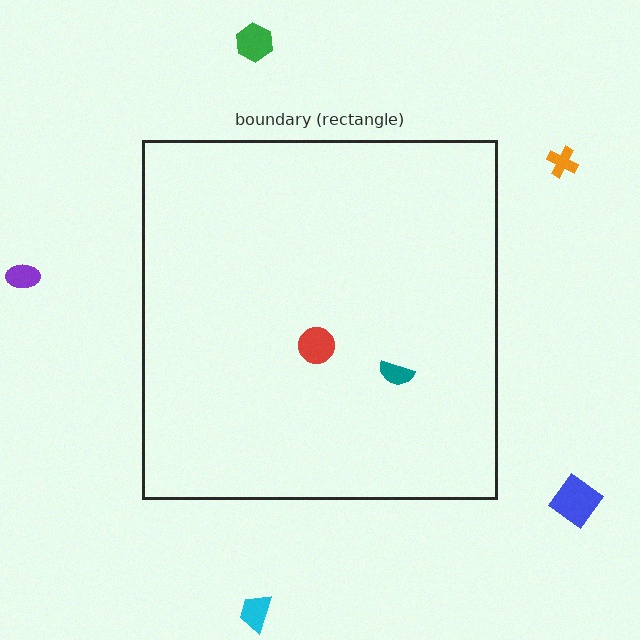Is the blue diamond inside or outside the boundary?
Outside.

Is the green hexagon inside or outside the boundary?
Outside.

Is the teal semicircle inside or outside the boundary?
Inside.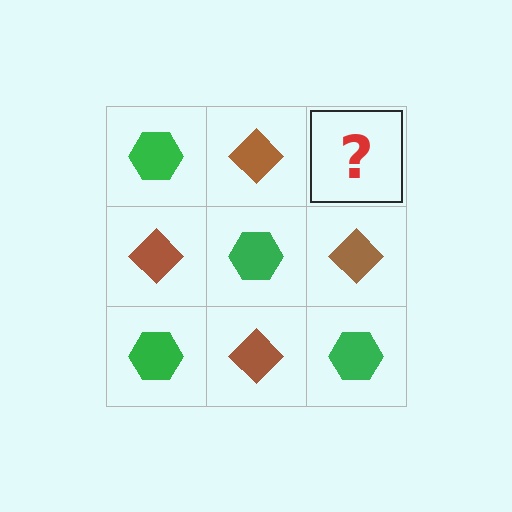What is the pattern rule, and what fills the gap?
The rule is that it alternates green hexagon and brown diamond in a checkerboard pattern. The gap should be filled with a green hexagon.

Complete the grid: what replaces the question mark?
The question mark should be replaced with a green hexagon.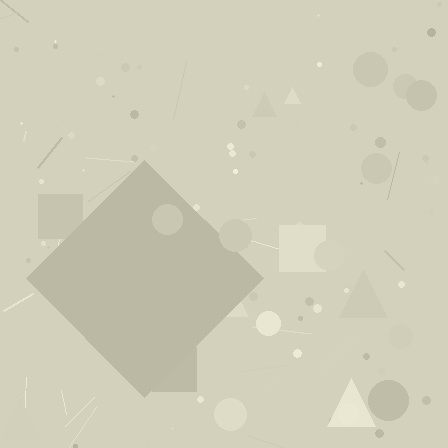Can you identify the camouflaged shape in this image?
The camouflaged shape is a diamond.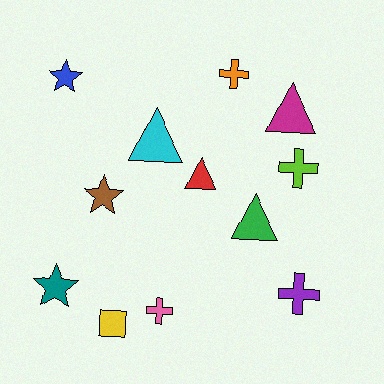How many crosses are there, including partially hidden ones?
There are 4 crosses.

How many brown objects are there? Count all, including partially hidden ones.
There is 1 brown object.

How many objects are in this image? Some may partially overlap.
There are 12 objects.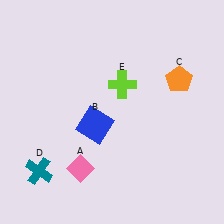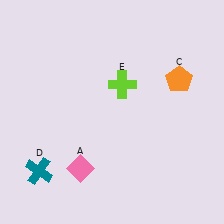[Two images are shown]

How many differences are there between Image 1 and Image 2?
There is 1 difference between the two images.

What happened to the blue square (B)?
The blue square (B) was removed in Image 2. It was in the bottom-left area of Image 1.